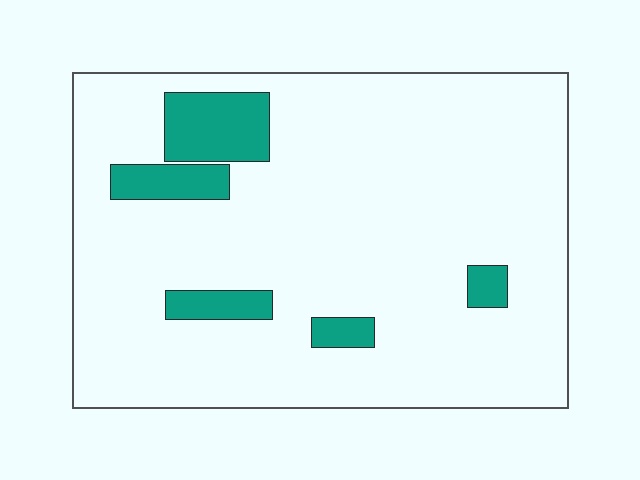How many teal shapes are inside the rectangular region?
5.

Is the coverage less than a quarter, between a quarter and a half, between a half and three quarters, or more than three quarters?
Less than a quarter.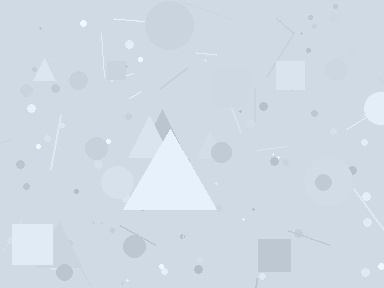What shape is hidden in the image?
A triangle is hidden in the image.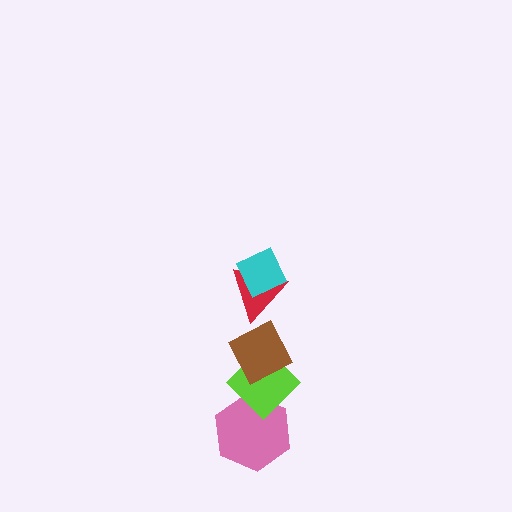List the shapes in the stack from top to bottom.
From top to bottom: the cyan diamond, the red triangle, the brown diamond, the lime diamond, the pink hexagon.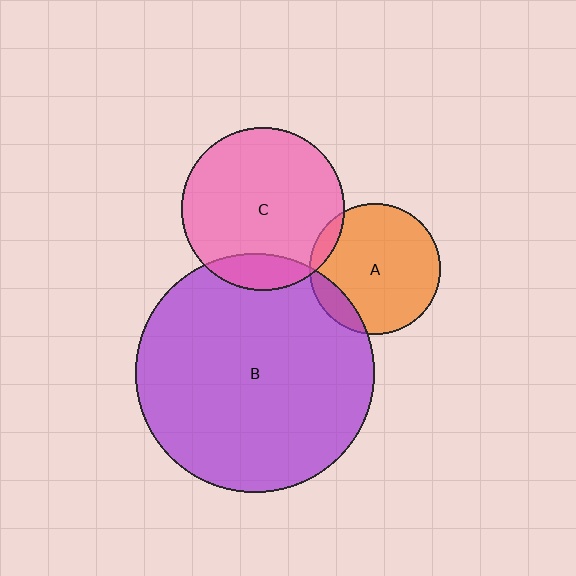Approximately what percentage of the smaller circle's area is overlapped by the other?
Approximately 5%.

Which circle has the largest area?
Circle B (purple).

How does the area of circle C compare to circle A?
Approximately 1.6 times.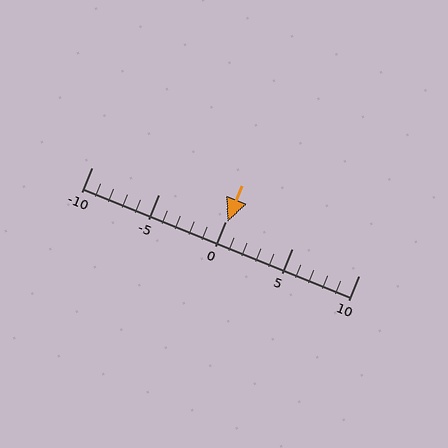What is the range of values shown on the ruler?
The ruler shows values from -10 to 10.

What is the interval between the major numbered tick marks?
The major tick marks are spaced 5 units apart.